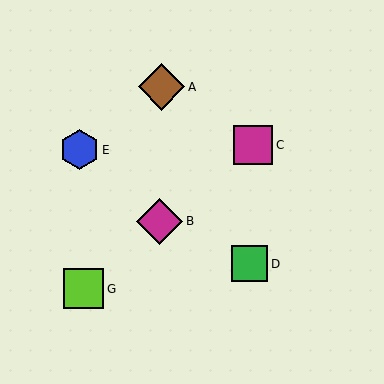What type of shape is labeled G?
Shape G is a lime square.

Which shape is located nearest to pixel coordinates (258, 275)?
The green square (labeled D) at (250, 264) is nearest to that location.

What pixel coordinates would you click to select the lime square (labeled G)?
Click at (83, 289) to select the lime square G.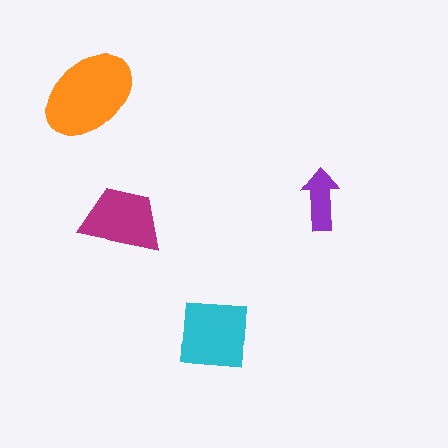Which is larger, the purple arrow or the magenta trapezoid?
The magenta trapezoid.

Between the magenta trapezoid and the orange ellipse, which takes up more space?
The orange ellipse.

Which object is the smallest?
The purple arrow.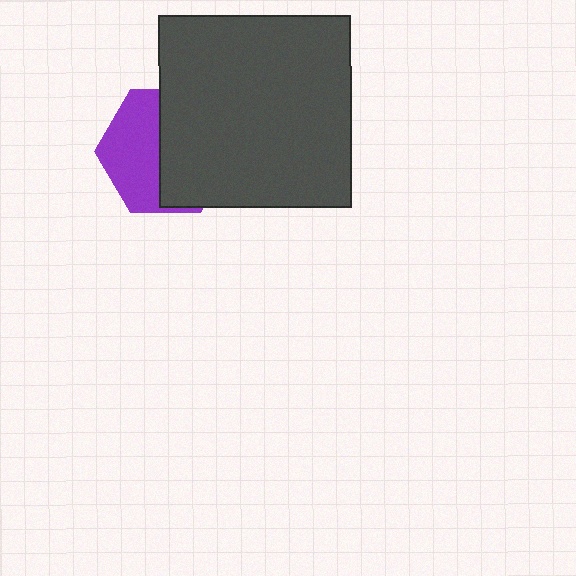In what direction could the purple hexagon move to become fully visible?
The purple hexagon could move left. That would shift it out from behind the dark gray square entirely.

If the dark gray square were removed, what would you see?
You would see the complete purple hexagon.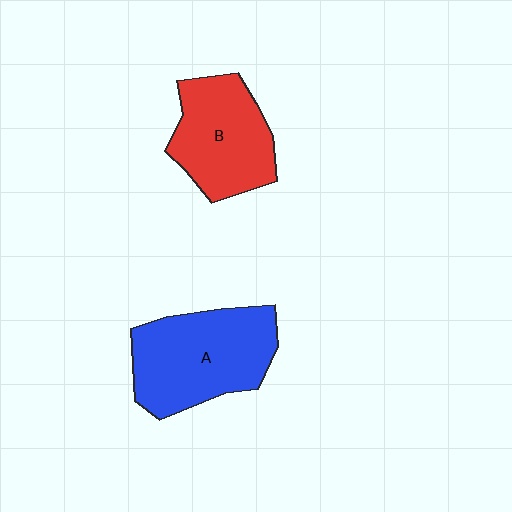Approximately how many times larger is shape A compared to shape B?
Approximately 1.2 times.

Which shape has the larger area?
Shape A (blue).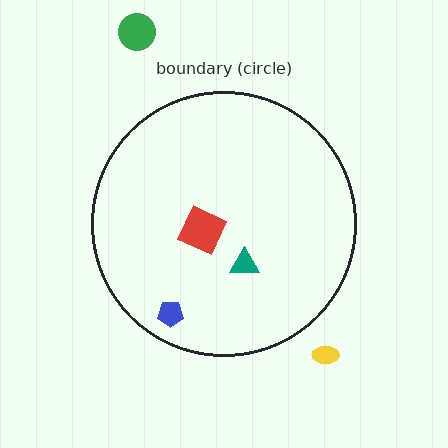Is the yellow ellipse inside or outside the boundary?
Outside.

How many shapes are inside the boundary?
3 inside, 2 outside.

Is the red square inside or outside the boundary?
Inside.